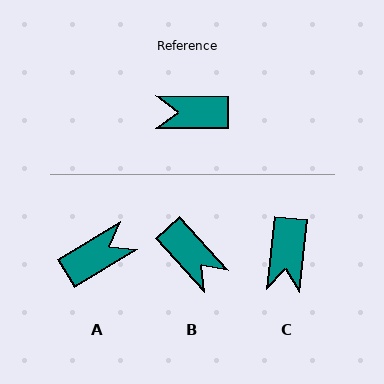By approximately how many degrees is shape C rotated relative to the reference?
Approximately 84 degrees counter-clockwise.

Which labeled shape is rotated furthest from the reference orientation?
A, about 149 degrees away.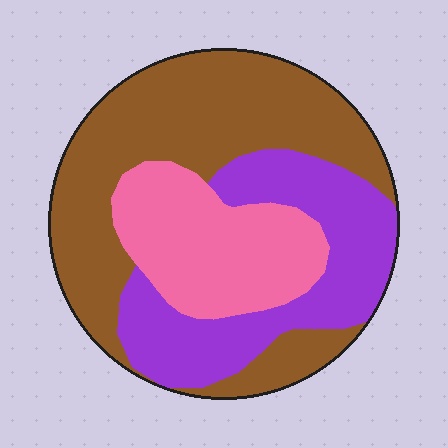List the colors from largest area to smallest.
From largest to smallest: brown, purple, pink.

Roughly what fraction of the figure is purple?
Purple covers 29% of the figure.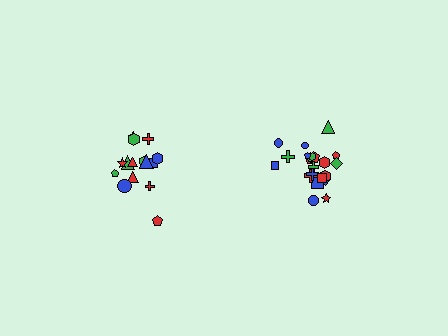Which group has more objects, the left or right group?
The right group.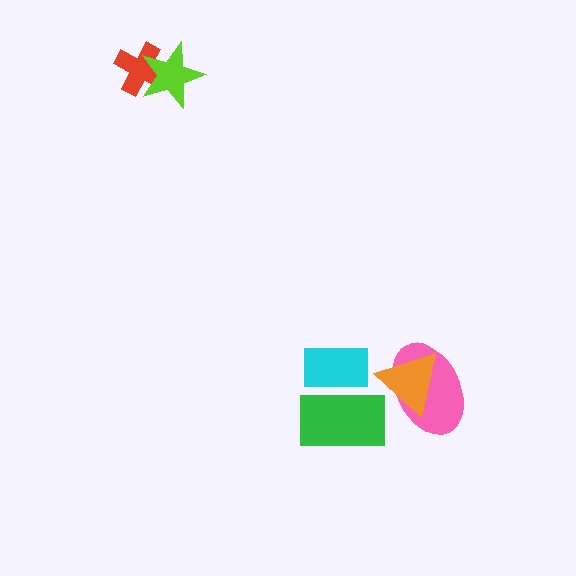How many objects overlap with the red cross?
1 object overlaps with the red cross.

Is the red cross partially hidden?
Yes, it is partially covered by another shape.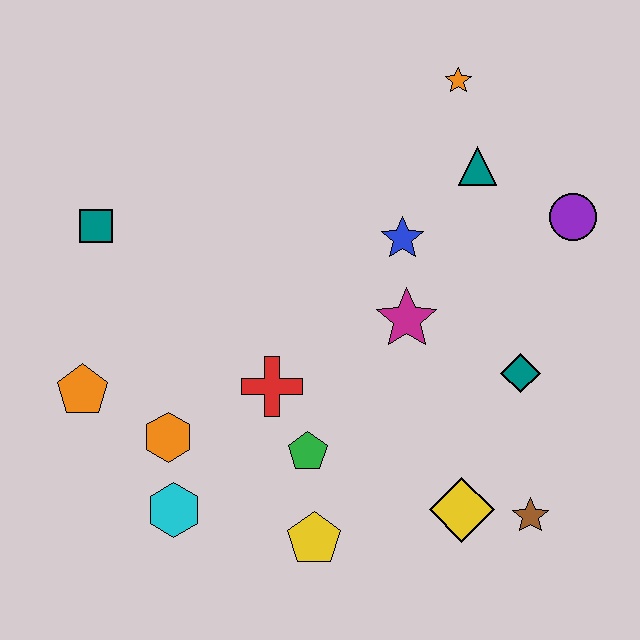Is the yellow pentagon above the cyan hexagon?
No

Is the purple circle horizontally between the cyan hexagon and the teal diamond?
No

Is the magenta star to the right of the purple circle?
No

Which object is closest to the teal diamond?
The magenta star is closest to the teal diamond.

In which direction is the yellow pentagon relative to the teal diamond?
The yellow pentagon is to the left of the teal diamond.